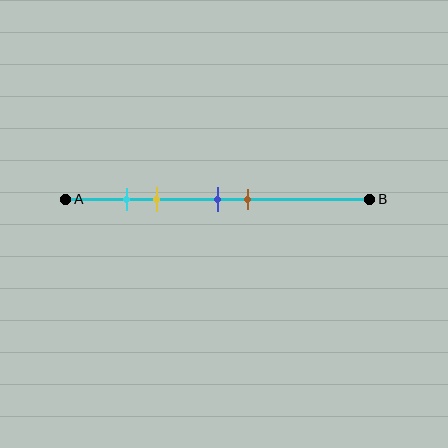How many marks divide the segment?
There are 4 marks dividing the segment.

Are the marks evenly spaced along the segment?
No, the marks are not evenly spaced.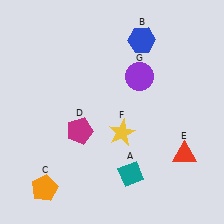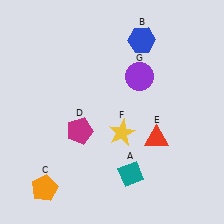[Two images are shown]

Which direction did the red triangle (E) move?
The red triangle (E) moved left.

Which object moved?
The red triangle (E) moved left.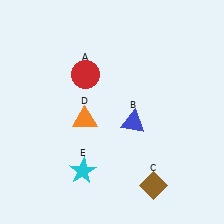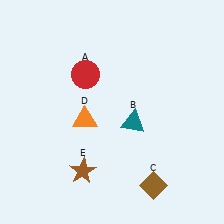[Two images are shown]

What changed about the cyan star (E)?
In Image 1, E is cyan. In Image 2, it changed to brown.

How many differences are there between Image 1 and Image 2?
There are 2 differences between the two images.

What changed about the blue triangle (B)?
In Image 1, B is blue. In Image 2, it changed to teal.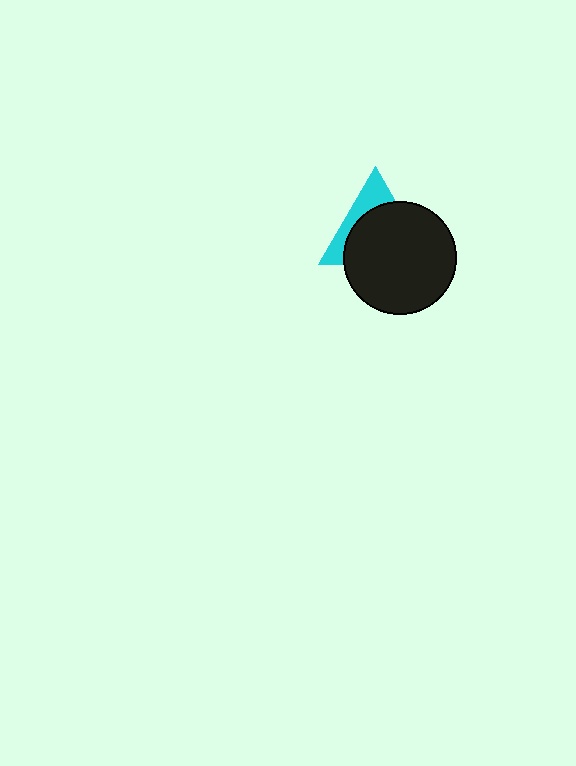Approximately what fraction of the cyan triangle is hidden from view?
Roughly 68% of the cyan triangle is hidden behind the black circle.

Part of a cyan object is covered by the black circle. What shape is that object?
It is a triangle.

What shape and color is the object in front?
The object in front is a black circle.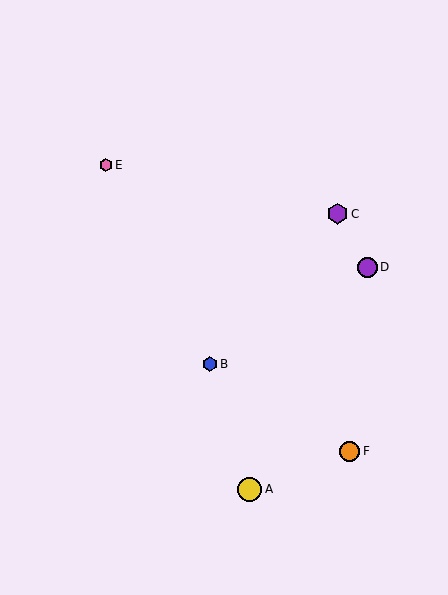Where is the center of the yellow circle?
The center of the yellow circle is at (250, 489).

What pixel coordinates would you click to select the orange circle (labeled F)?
Click at (349, 451) to select the orange circle F.